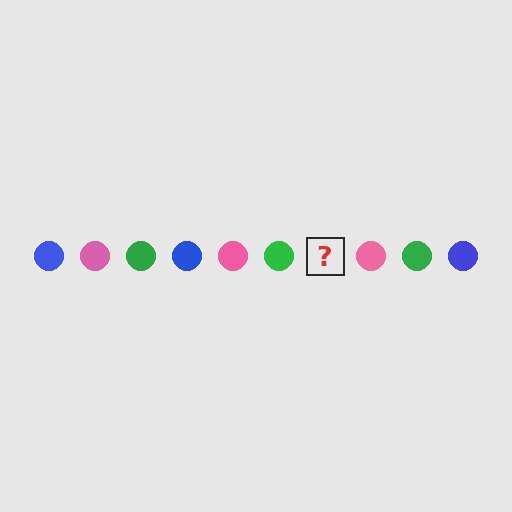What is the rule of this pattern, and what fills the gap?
The rule is that the pattern cycles through blue, pink, green circles. The gap should be filled with a blue circle.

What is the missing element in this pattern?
The missing element is a blue circle.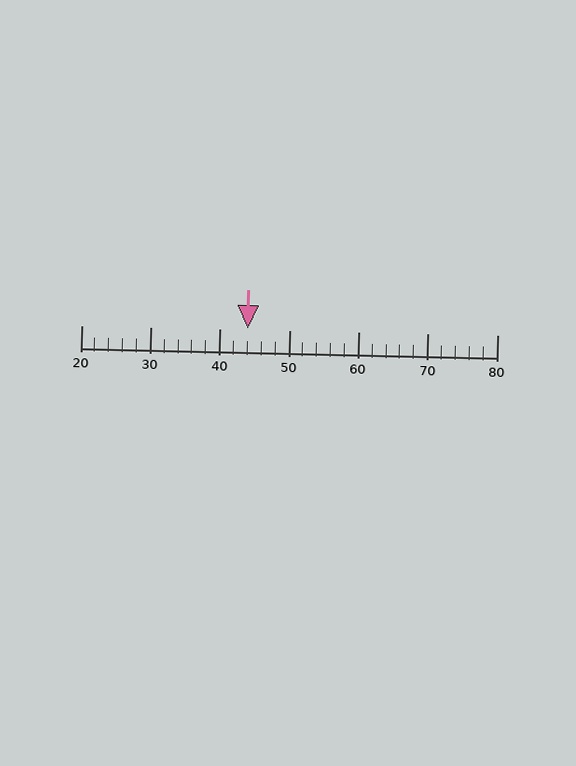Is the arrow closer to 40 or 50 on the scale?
The arrow is closer to 40.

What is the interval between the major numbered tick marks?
The major tick marks are spaced 10 units apart.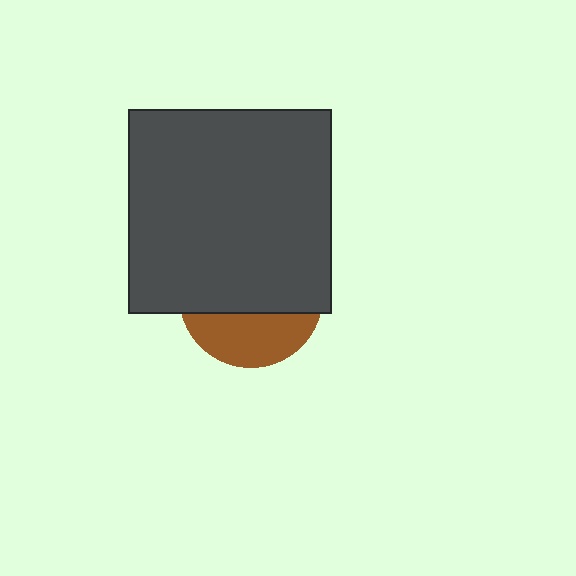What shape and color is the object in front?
The object in front is a dark gray square.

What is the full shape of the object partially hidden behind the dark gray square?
The partially hidden object is a brown circle.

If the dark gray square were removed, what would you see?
You would see the complete brown circle.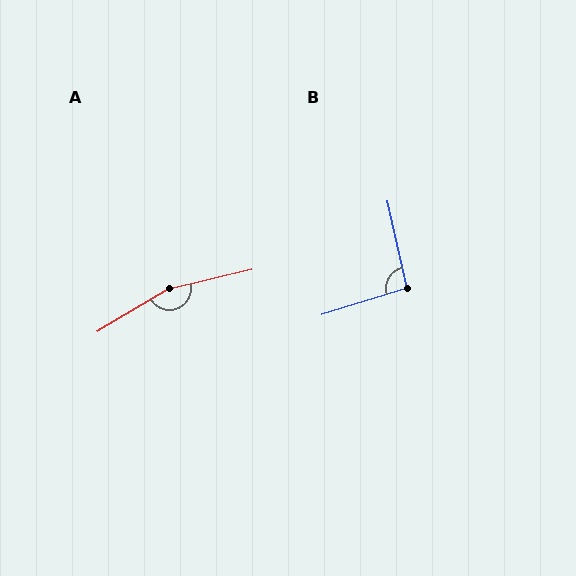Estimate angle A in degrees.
Approximately 162 degrees.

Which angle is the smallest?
B, at approximately 95 degrees.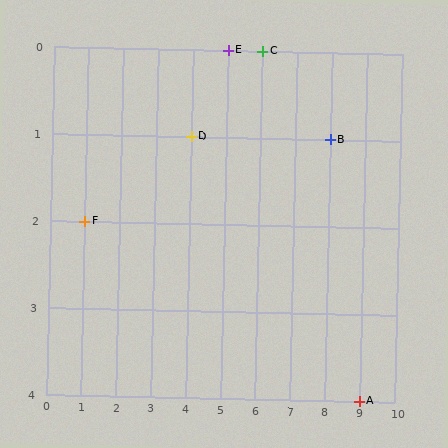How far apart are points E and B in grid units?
Points E and B are 3 columns and 1 row apart (about 3.2 grid units diagonally).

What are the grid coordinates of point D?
Point D is at grid coordinates (4, 1).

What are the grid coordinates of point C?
Point C is at grid coordinates (6, 0).